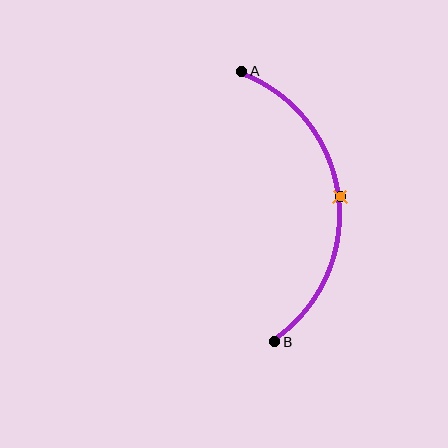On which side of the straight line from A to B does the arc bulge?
The arc bulges to the right of the straight line connecting A and B.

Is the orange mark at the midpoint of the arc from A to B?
Yes. The orange mark lies on the arc at equal arc-length from both A and B — it is the arc midpoint.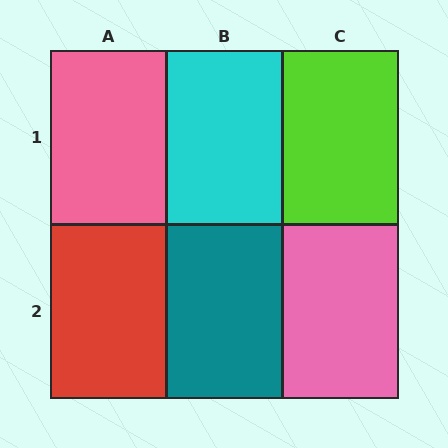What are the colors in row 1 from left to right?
Pink, cyan, lime.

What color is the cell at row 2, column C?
Pink.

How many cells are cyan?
1 cell is cyan.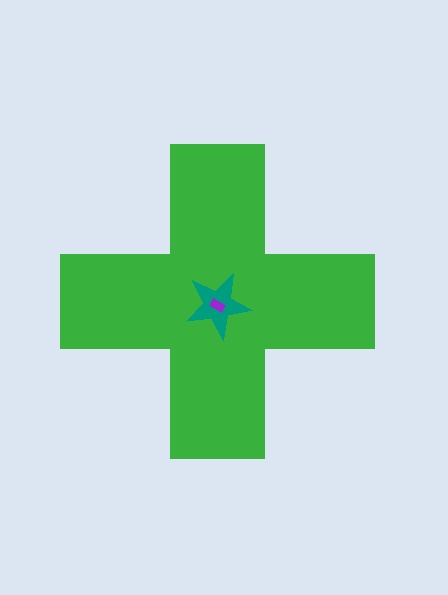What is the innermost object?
The purple rectangle.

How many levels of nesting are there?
3.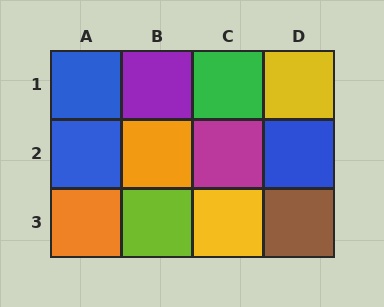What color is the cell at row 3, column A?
Orange.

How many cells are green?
1 cell is green.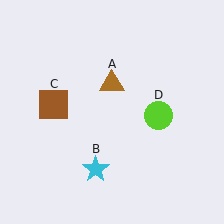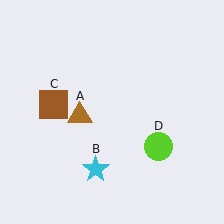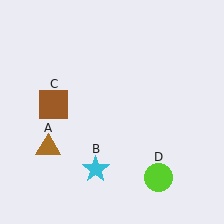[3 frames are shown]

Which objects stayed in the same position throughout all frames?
Cyan star (object B) and brown square (object C) remained stationary.